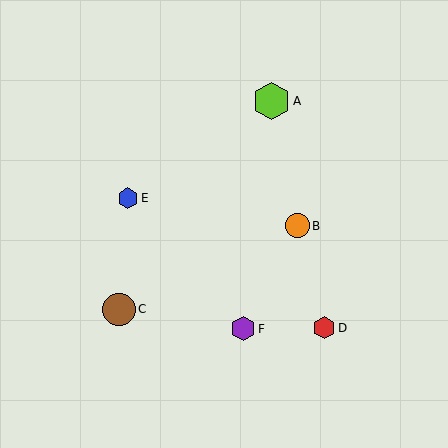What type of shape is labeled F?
Shape F is a purple hexagon.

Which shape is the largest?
The lime hexagon (labeled A) is the largest.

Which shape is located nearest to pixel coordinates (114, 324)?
The brown circle (labeled C) at (119, 309) is nearest to that location.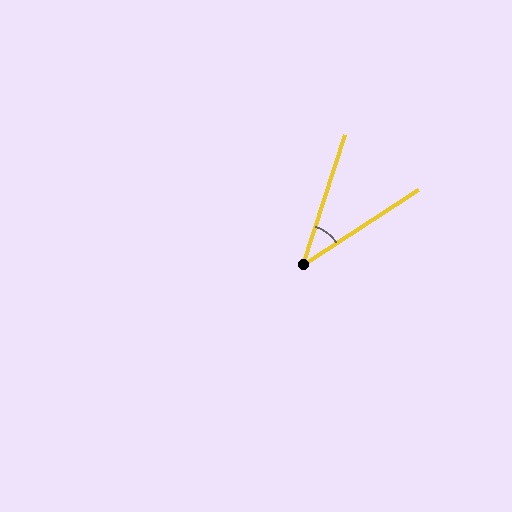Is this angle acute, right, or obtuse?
It is acute.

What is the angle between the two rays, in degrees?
Approximately 39 degrees.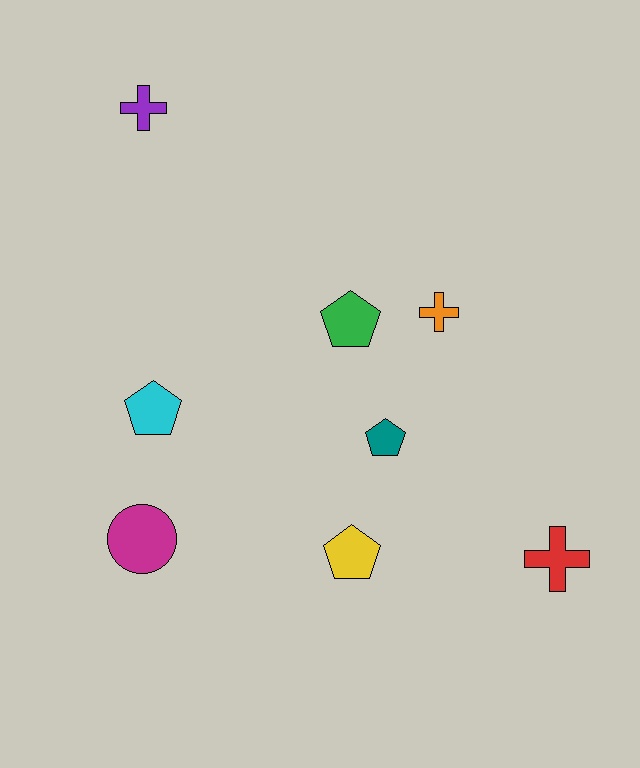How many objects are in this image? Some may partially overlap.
There are 8 objects.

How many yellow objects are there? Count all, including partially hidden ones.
There is 1 yellow object.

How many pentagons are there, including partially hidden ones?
There are 4 pentagons.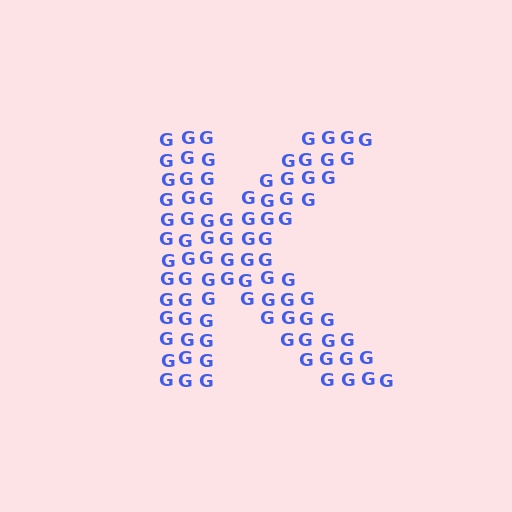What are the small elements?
The small elements are letter G's.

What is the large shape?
The large shape is the letter K.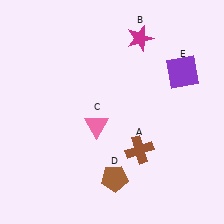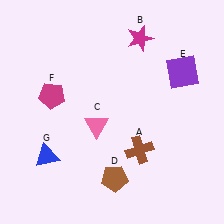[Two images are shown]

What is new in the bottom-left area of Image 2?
A blue triangle (G) was added in the bottom-left area of Image 2.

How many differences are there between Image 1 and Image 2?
There are 2 differences between the two images.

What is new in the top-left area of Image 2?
A magenta pentagon (F) was added in the top-left area of Image 2.